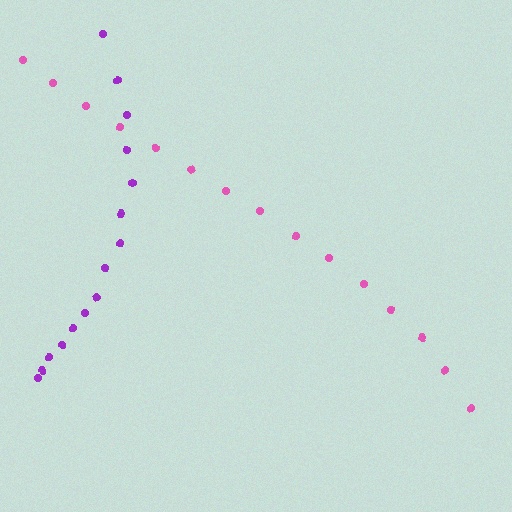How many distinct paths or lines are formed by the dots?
There are 2 distinct paths.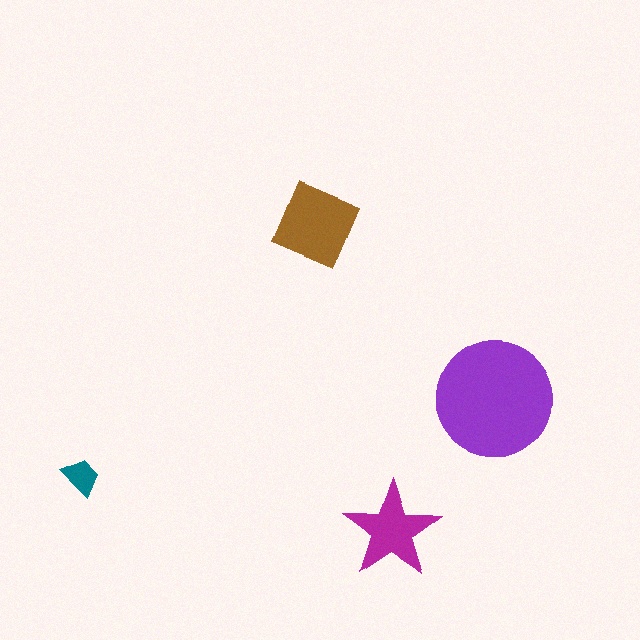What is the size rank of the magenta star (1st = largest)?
3rd.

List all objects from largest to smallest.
The purple circle, the brown diamond, the magenta star, the teal trapezoid.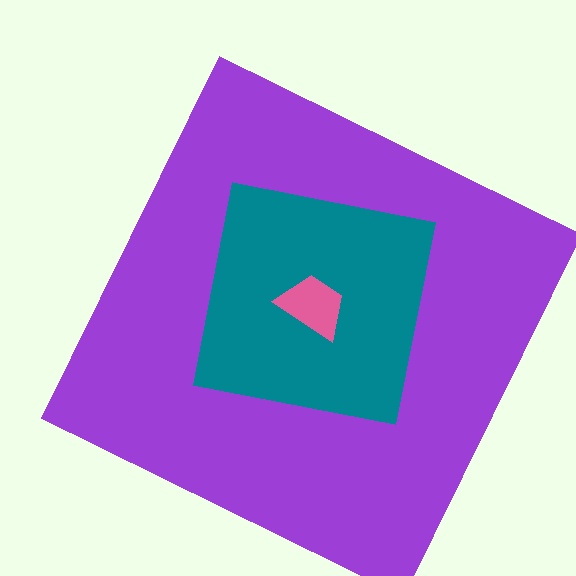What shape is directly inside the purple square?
The teal square.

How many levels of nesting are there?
3.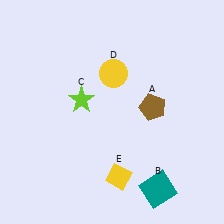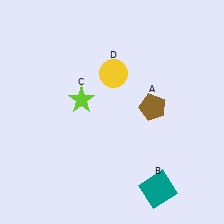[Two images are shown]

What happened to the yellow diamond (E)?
The yellow diamond (E) was removed in Image 2. It was in the bottom-right area of Image 1.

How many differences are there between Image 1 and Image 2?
There is 1 difference between the two images.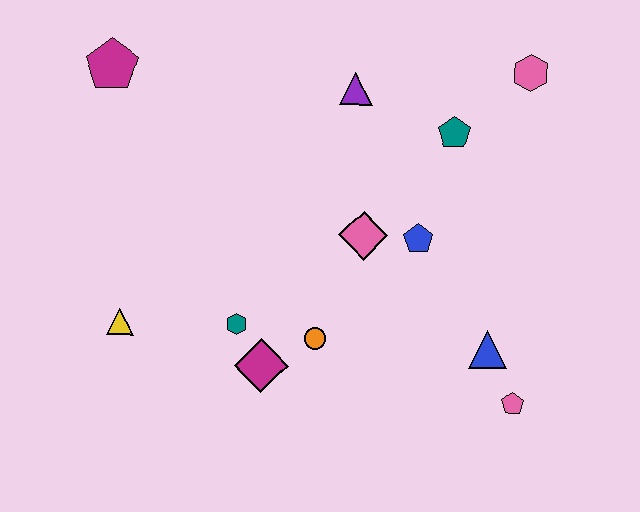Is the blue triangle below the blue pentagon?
Yes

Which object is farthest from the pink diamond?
The magenta pentagon is farthest from the pink diamond.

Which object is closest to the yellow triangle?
The teal hexagon is closest to the yellow triangle.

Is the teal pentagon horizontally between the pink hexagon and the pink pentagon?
No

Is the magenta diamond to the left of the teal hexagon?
No